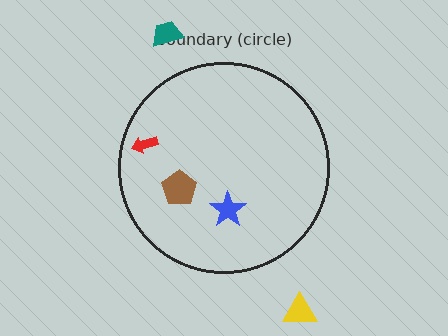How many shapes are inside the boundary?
3 inside, 2 outside.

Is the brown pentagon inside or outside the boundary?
Inside.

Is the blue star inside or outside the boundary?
Inside.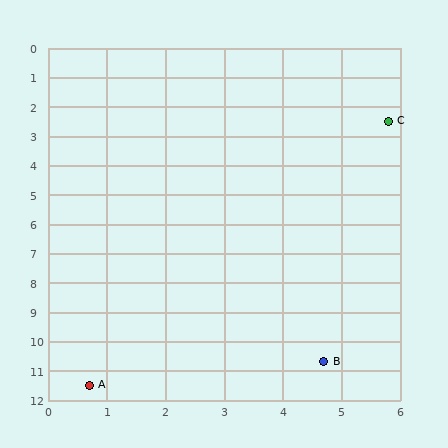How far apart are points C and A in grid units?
Points C and A are about 10.3 grid units apart.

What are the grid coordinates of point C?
Point C is at approximately (5.8, 2.5).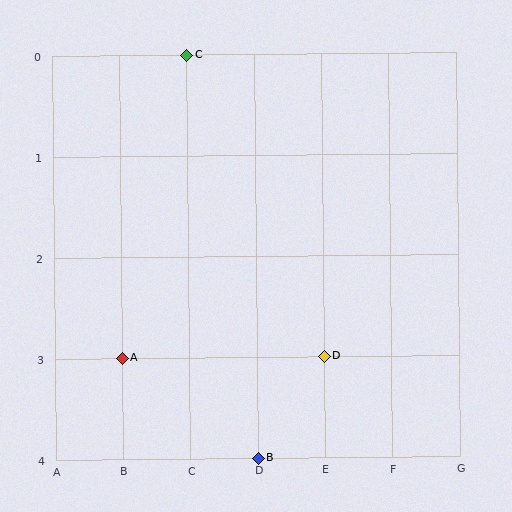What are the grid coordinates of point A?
Point A is at grid coordinates (B, 3).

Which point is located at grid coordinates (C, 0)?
Point C is at (C, 0).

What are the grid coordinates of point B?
Point B is at grid coordinates (D, 4).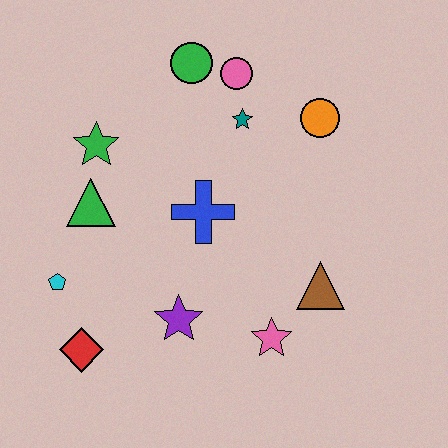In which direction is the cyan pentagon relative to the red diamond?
The cyan pentagon is above the red diamond.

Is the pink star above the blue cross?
No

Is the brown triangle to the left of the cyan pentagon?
No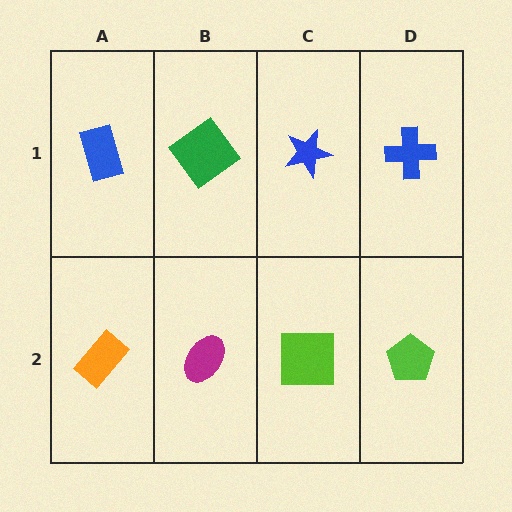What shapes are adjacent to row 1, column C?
A lime square (row 2, column C), a green diamond (row 1, column B), a blue cross (row 1, column D).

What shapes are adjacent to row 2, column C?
A blue star (row 1, column C), a magenta ellipse (row 2, column B), a lime pentagon (row 2, column D).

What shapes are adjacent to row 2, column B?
A green diamond (row 1, column B), an orange rectangle (row 2, column A), a lime square (row 2, column C).